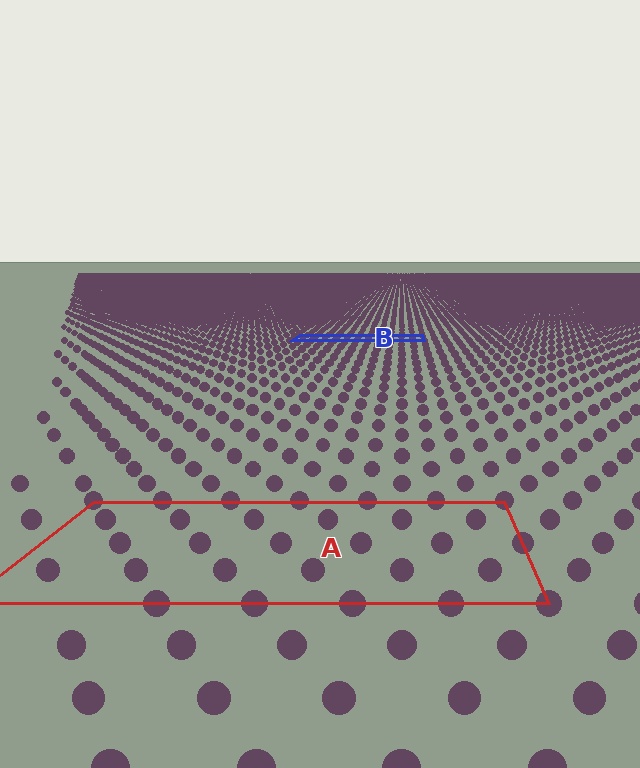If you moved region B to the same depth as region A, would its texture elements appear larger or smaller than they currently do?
They would appear larger. At a closer depth, the same texture elements are projected at a bigger on-screen size.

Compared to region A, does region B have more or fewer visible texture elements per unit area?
Region B has more texture elements per unit area — they are packed more densely because it is farther away.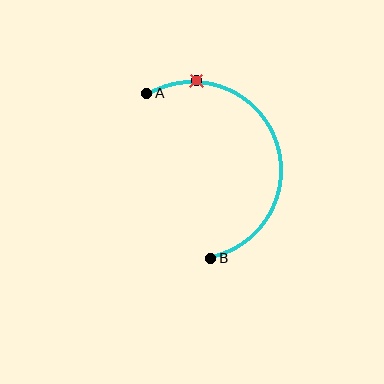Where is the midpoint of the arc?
The arc midpoint is the point on the curve farthest from the straight line joining A and B. It sits to the right of that line.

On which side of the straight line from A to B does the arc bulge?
The arc bulges to the right of the straight line connecting A and B.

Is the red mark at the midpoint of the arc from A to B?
No. The red mark lies on the arc but is closer to endpoint A. The arc midpoint would be at the point on the curve equidistant along the arc from both A and B.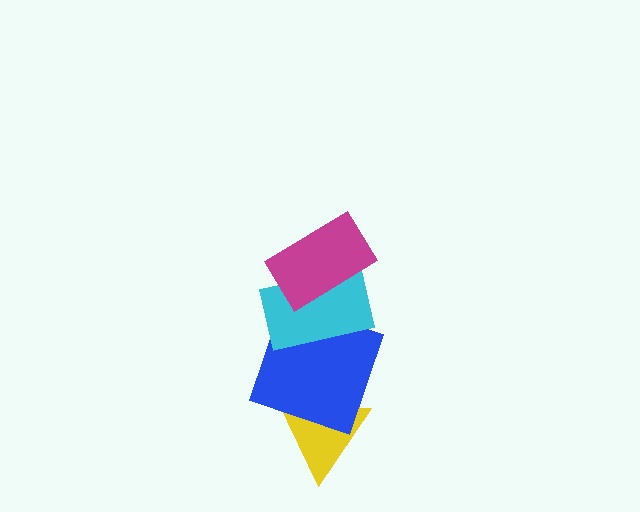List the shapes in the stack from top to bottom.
From top to bottom: the magenta rectangle, the cyan rectangle, the blue square, the yellow triangle.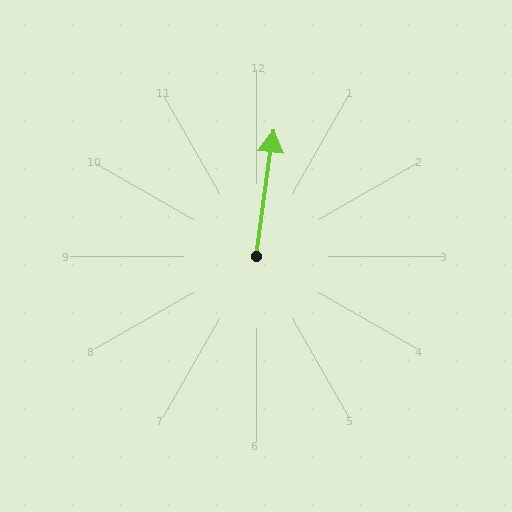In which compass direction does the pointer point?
North.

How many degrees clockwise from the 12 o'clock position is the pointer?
Approximately 8 degrees.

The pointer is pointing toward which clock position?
Roughly 12 o'clock.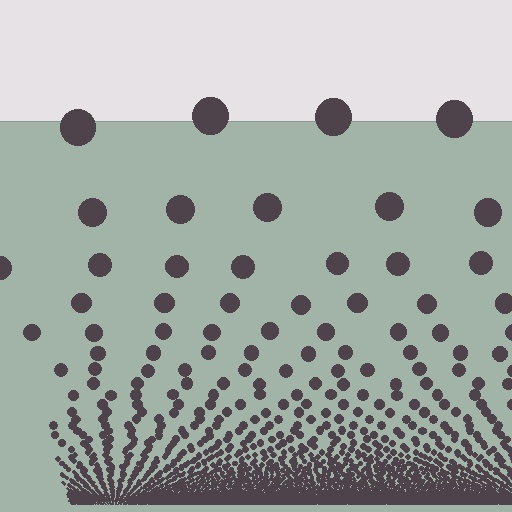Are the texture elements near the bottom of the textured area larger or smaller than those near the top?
Smaller. The gradient is inverted — elements near the bottom are smaller and denser.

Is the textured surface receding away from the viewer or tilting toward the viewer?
The surface appears to tilt toward the viewer. Texture elements get larger and sparser toward the top.